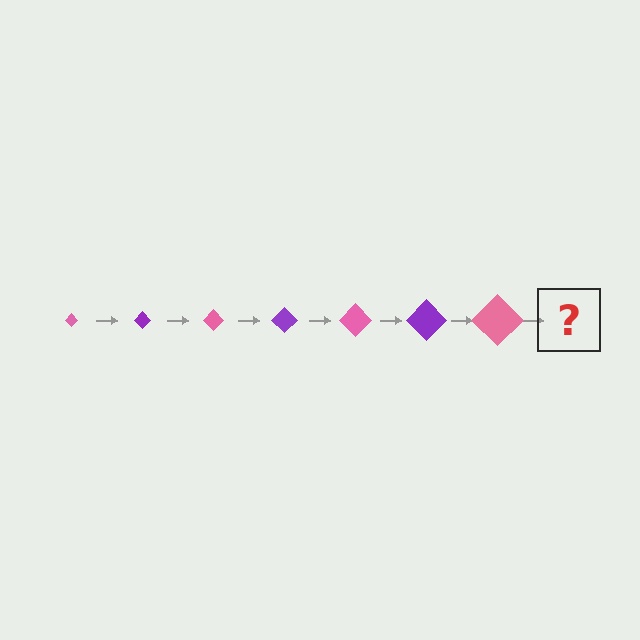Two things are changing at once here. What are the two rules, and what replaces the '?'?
The two rules are that the diamond grows larger each step and the color cycles through pink and purple. The '?' should be a purple diamond, larger than the previous one.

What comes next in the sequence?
The next element should be a purple diamond, larger than the previous one.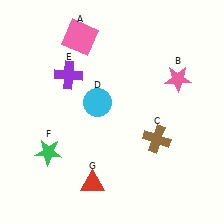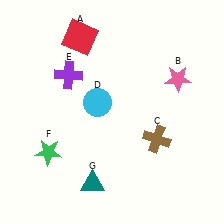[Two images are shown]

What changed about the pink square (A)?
In Image 1, A is pink. In Image 2, it changed to red.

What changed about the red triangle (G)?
In Image 1, G is red. In Image 2, it changed to teal.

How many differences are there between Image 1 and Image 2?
There are 2 differences between the two images.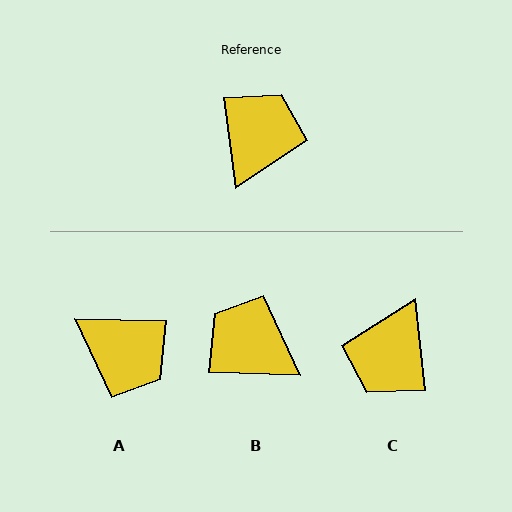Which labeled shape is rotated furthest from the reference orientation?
C, about 179 degrees away.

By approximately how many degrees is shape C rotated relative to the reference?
Approximately 179 degrees counter-clockwise.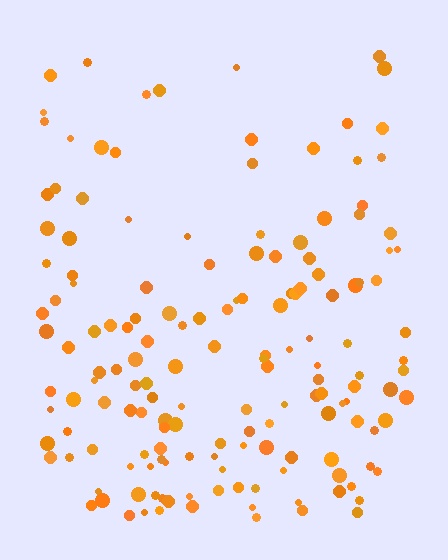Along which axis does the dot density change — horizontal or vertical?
Vertical.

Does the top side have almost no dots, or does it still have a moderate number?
Still a moderate number, just noticeably fewer than the bottom.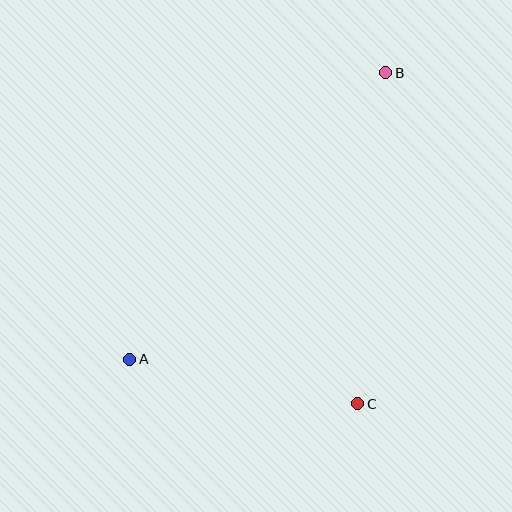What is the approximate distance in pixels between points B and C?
The distance between B and C is approximately 332 pixels.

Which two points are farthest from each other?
Points A and B are farthest from each other.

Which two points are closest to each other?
Points A and C are closest to each other.